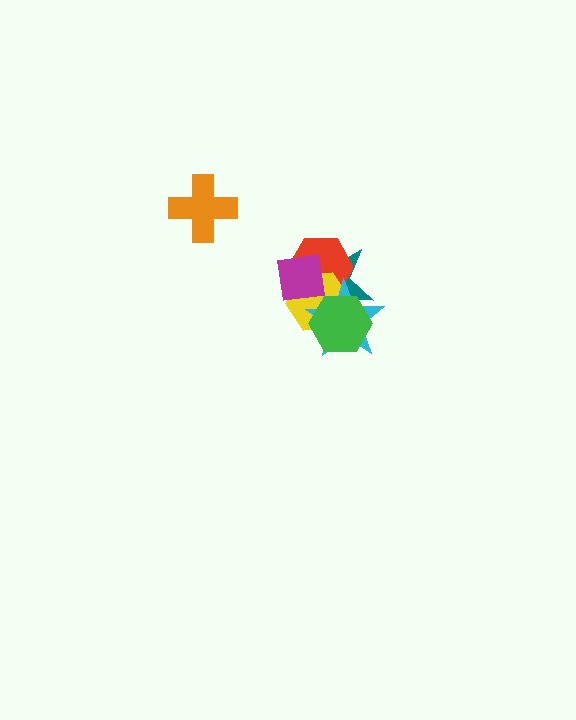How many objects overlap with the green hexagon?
3 objects overlap with the green hexagon.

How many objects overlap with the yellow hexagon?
5 objects overlap with the yellow hexagon.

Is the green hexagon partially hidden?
No, no other shape covers it.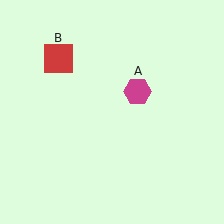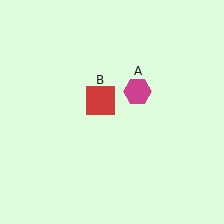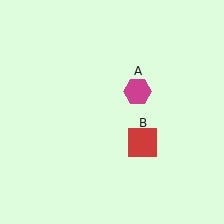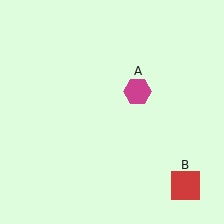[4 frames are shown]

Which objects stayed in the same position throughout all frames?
Magenta hexagon (object A) remained stationary.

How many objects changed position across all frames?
1 object changed position: red square (object B).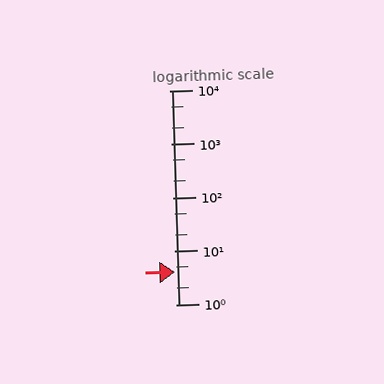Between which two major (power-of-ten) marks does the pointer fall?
The pointer is between 1 and 10.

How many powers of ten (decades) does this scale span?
The scale spans 4 decades, from 1 to 10000.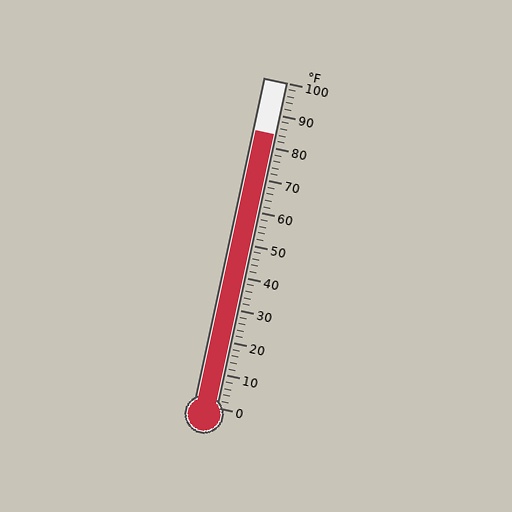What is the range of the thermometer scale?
The thermometer scale ranges from 0°F to 100°F.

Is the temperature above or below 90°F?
The temperature is below 90°F.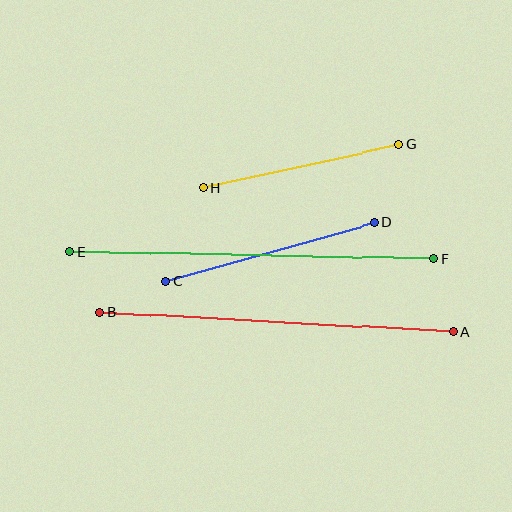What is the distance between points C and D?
The distance is approximately 217 pixels.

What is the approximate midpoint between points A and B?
The midpoint is at approximately (277, 322) pixels.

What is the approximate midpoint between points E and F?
The midpoint is at approximately (252, 255) pixels.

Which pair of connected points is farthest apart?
Points E and F are farthest apart.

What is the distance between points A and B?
The distance is approximately 354 pixels.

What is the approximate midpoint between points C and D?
The midpoint is at approximately (270, 252) pixels.